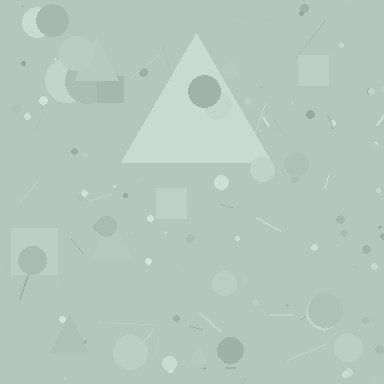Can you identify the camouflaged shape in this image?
The camouflaged shape is a triangle.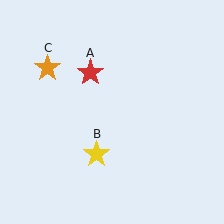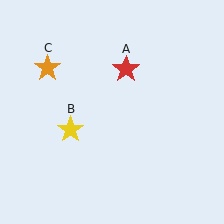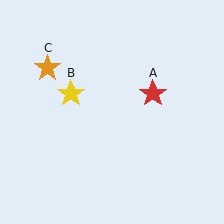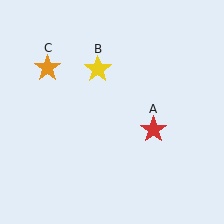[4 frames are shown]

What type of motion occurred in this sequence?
The red star (object A), yellow star (object B) rotated clockwise around the center of the scene.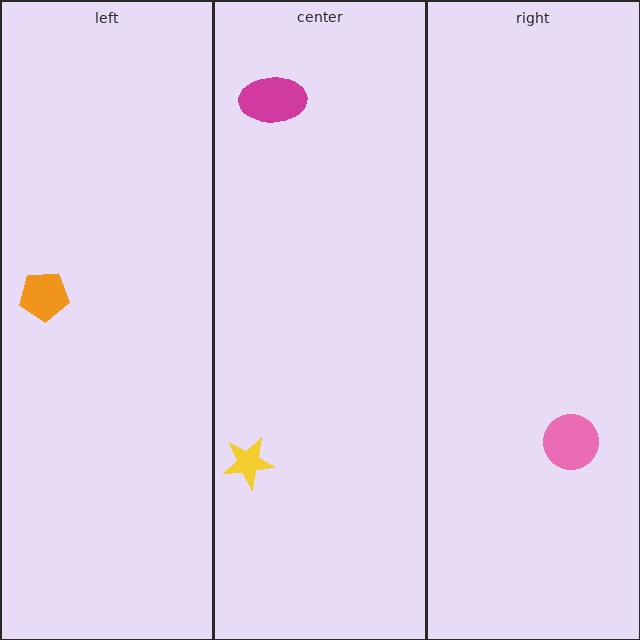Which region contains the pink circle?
The right region.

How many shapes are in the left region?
1.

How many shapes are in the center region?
2.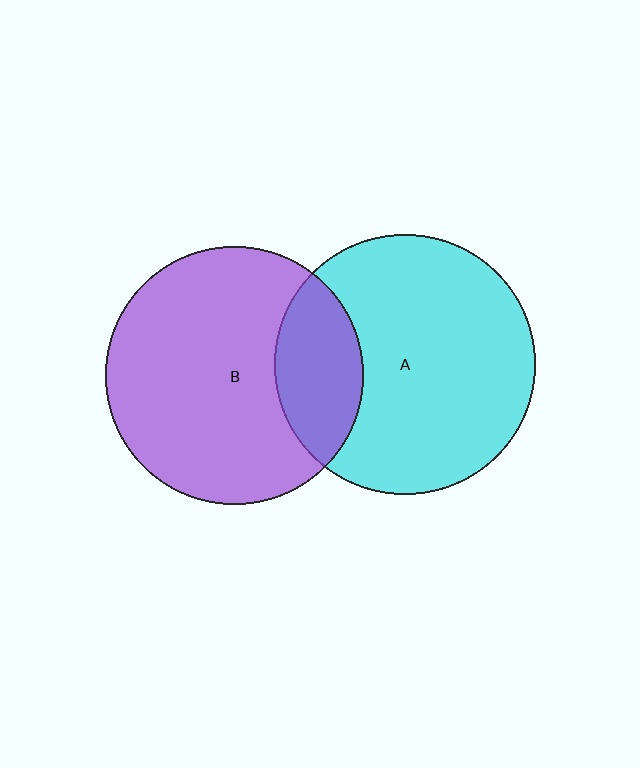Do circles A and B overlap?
Yes.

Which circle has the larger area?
Circle A (cyan).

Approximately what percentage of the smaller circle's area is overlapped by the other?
Approximately 25%.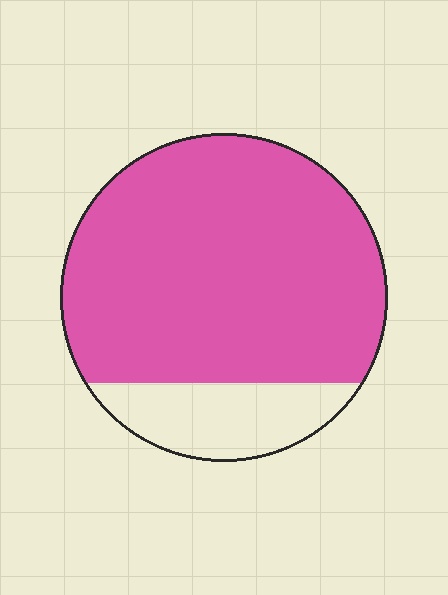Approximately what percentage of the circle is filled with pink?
Approximately 80%.